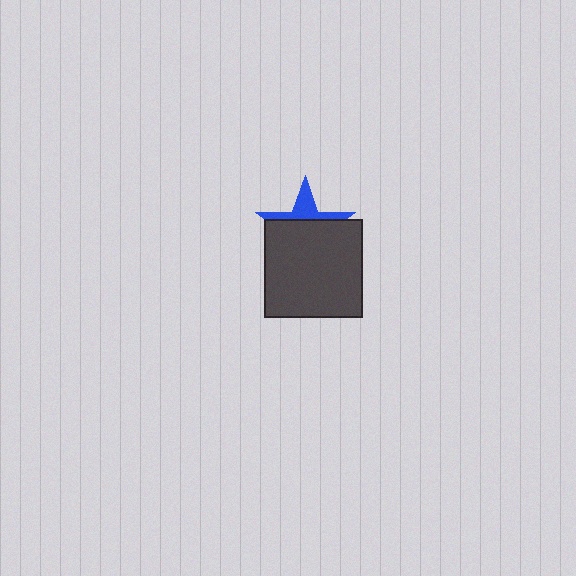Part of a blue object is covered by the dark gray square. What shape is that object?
It is a star.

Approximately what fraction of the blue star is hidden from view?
Roughly 64% of the blue star is hidden behind the dark gray square.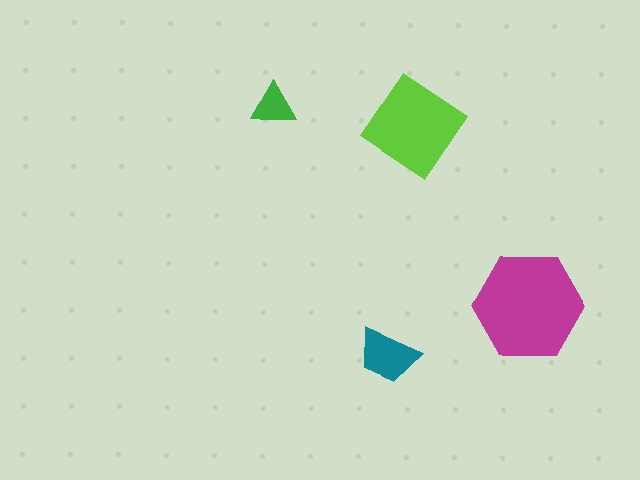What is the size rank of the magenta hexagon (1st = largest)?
1st.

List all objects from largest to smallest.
The magenta hexagon, the lime diamond, the teal trapezoid, the green triangle.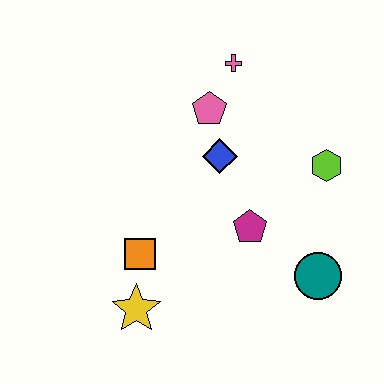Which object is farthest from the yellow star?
The pink cross is farthest from the yellow star.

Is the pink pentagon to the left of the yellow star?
No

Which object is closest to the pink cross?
The pink pentagon is closest to the pink cross.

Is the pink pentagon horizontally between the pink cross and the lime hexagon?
No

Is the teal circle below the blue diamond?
Yes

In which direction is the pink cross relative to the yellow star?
The pink cross is above the yellow star.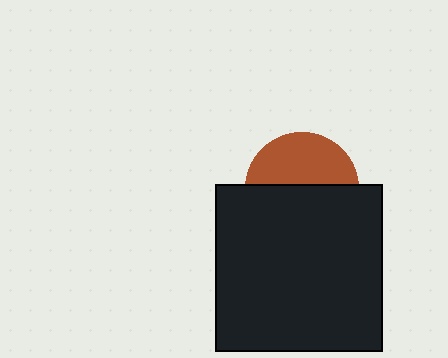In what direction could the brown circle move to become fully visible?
The brown circle could move up. That would shift it out from behind the black square entirely.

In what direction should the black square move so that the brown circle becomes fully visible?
The black square should move down. That is the shortest direction to clear the overlap and leave the brown circle fully visible.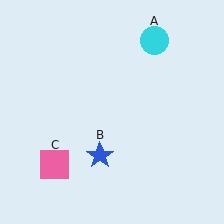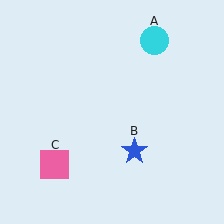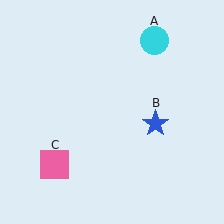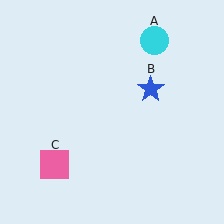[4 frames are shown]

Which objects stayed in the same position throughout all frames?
Cyan circle (object A) and pink square (object C) remained stationary.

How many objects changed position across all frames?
1 object changed position: blue star (object B).